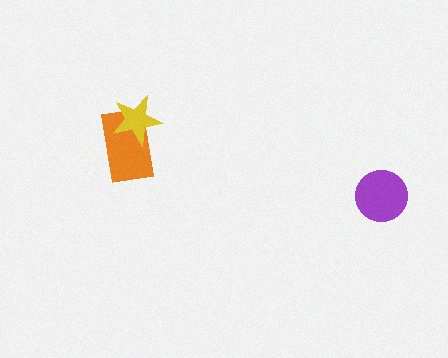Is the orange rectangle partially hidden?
Yes, it is partially covered by another shape.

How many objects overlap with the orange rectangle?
1 object overlaps with the orange rectangle.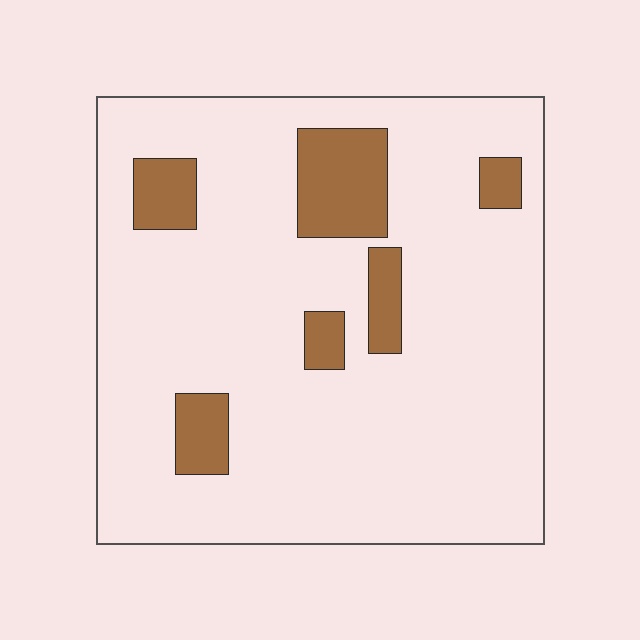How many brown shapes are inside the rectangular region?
6.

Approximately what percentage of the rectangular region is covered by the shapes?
Approximately 15%.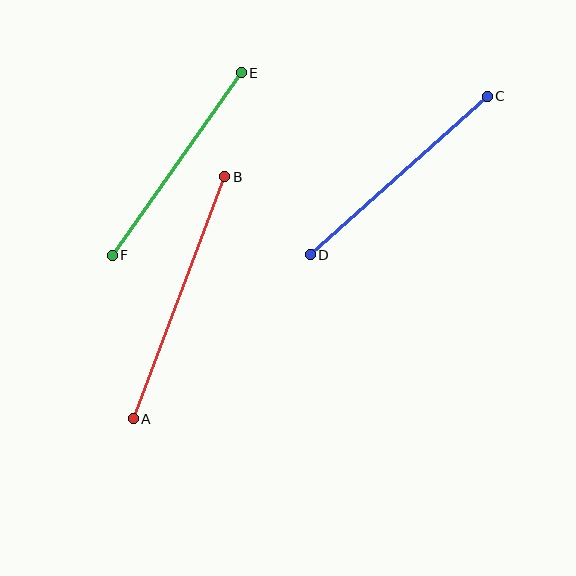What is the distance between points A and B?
The distance is approximately 259 pixels.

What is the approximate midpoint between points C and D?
The midpoint is at approximately (399, 175) pixels.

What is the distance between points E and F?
The distance is approximately 224 pixels.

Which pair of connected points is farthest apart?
Points A and B are farthest apart.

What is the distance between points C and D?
The distance is approximately 238 pixels.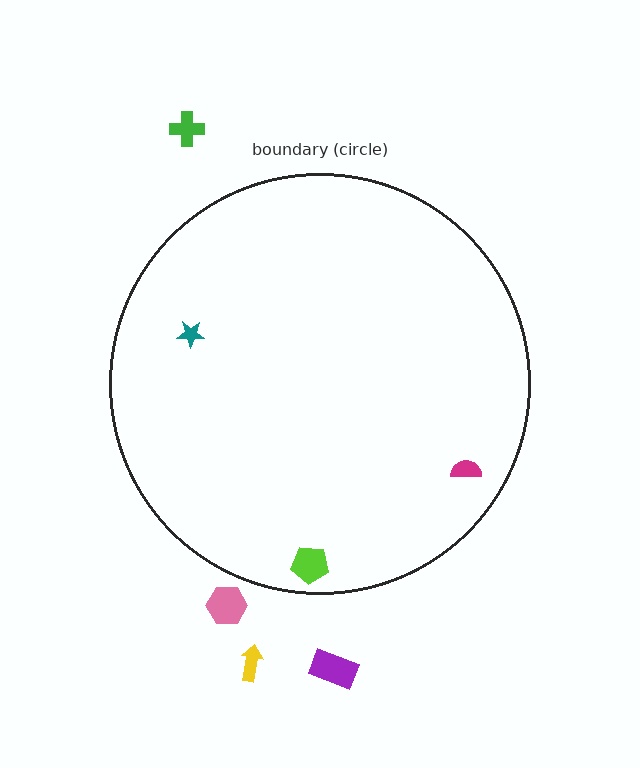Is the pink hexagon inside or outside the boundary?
Outside.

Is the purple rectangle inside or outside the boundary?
Outside.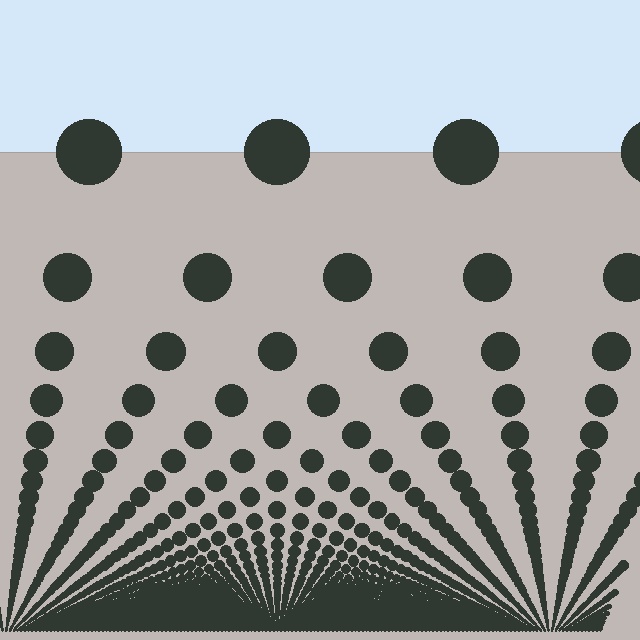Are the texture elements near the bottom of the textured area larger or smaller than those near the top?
Smaller. The gradient is inverted — elements near the bottom are smaller and denser.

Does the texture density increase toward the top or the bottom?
Density increases toward the bottom.